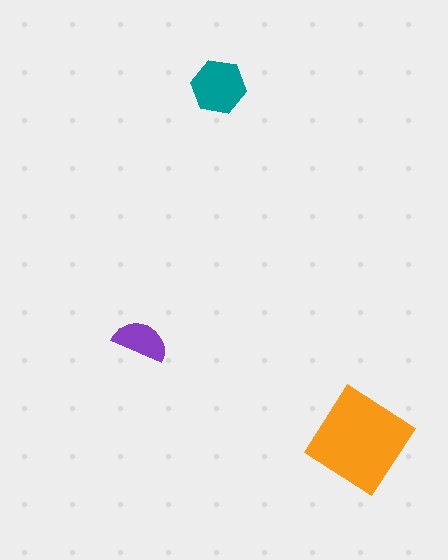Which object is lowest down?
The orange diamond is bottommost.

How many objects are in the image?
There are 3 objects in the image.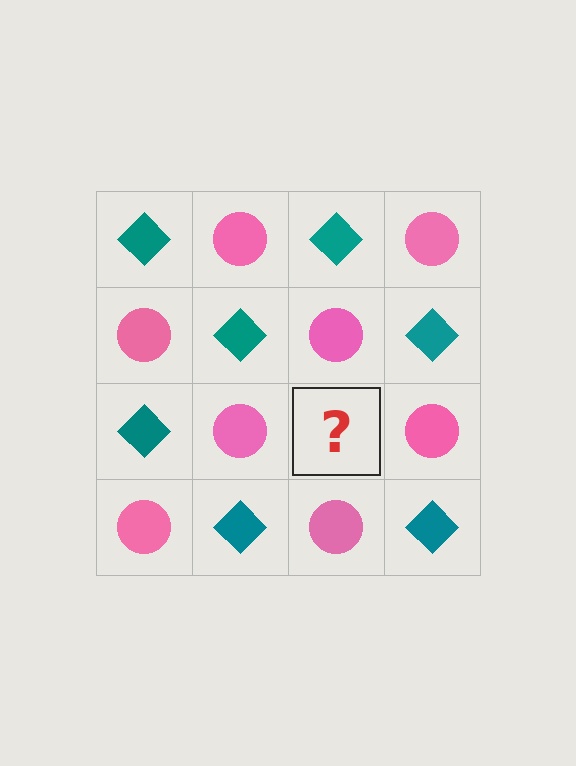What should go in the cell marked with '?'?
The missing cell should contain a teal diamond.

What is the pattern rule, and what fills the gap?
The rule is that it alternates teal diamond and pink circle in a checkerboard pattern. The gap should be filled with a teal diamond.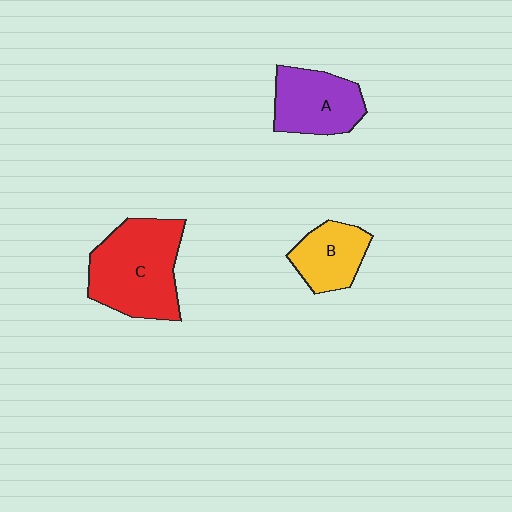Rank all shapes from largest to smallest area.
From largest to smallest: C (red), A (purple), B (yellow).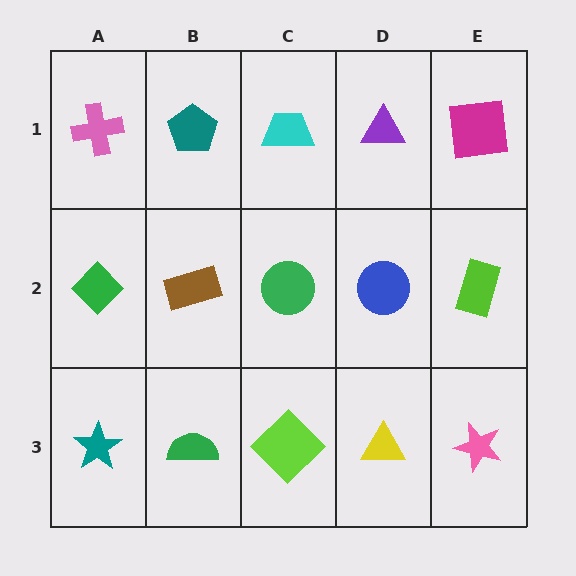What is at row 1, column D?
A purple triangle.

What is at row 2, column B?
A brown rectangle.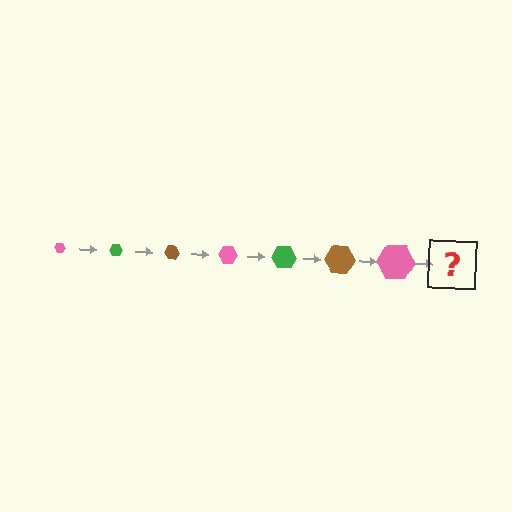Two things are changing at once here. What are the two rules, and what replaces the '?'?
The two rules are that the hexagon grows larger each step and the color cycles through pink, green, and brown. The '?' should be a green hexagon, larger than the previous one.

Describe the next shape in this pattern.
It should be a green hexagon, larger than the previous one.